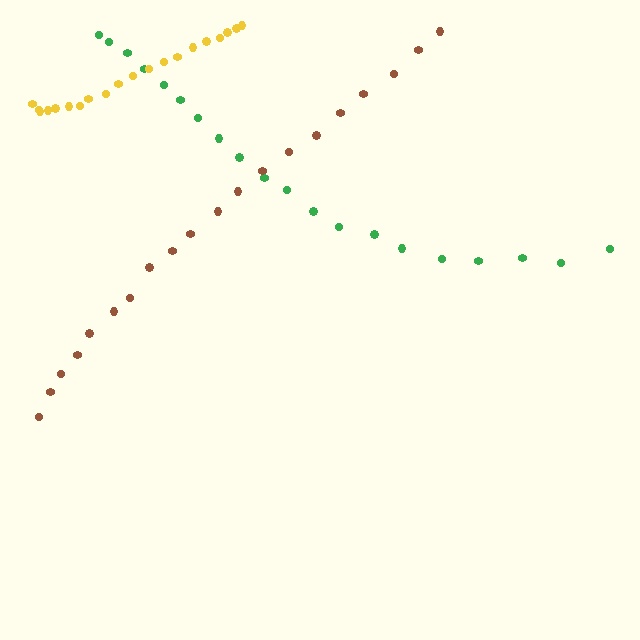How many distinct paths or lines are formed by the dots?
There are 3 distinct paths.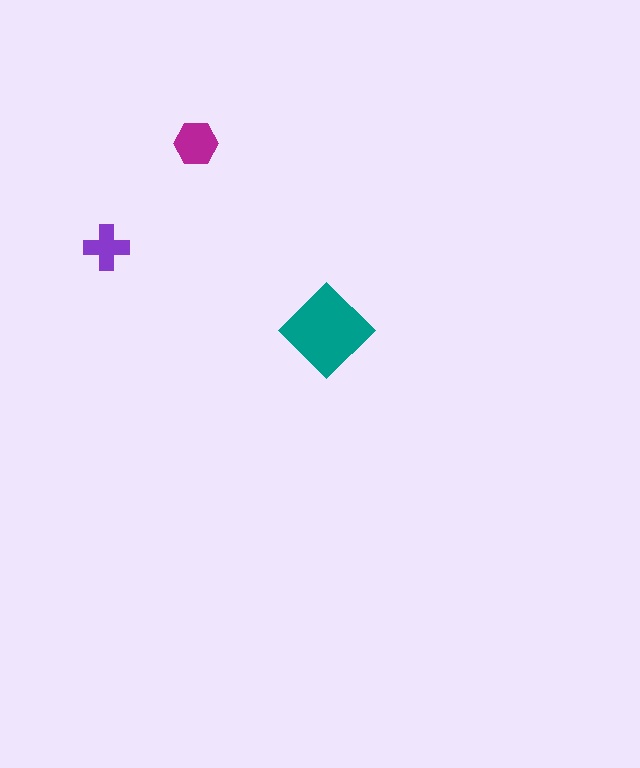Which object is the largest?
The teal diamond.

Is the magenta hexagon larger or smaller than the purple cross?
Larger.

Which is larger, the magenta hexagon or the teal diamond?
The teal diamond.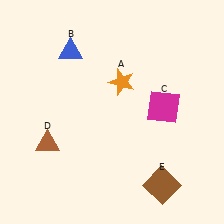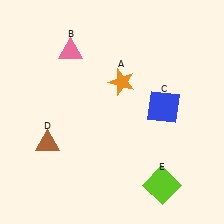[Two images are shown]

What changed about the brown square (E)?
In Image 1, E is brown. In Image 2, it changed to lime.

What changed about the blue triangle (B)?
In Image 1, B is blue. In Image 2, it changed to pink.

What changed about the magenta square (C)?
In Image 1, C is magenta. In Image 2, it changed to blue.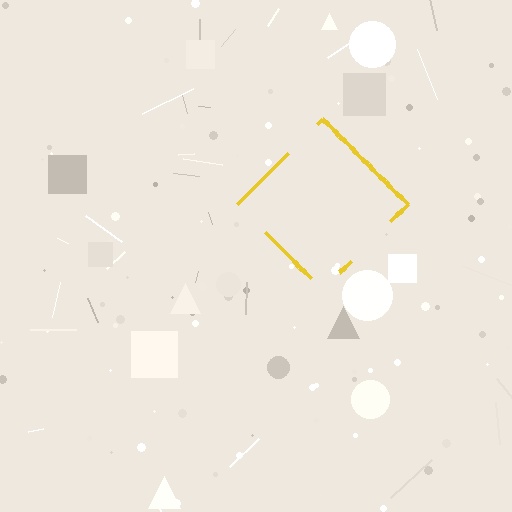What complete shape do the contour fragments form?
The contour fragments form a diamond.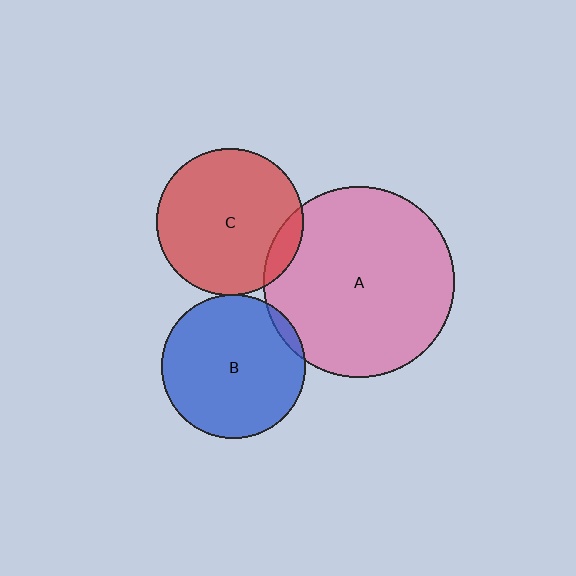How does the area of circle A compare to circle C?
Approximately 1.7 times.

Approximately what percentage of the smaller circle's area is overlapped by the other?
Approximately 5%.